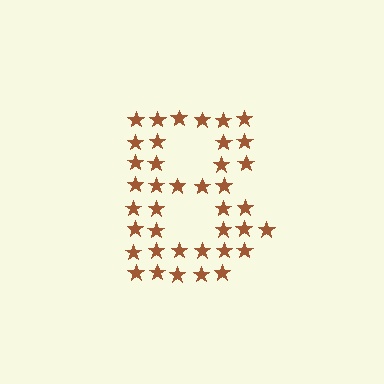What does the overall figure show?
The overall figure shows the letter B.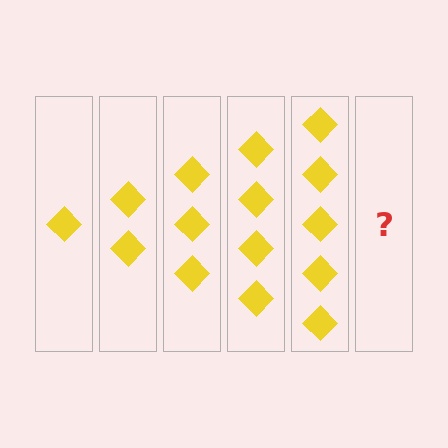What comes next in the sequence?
The next element should be 6 diamonds.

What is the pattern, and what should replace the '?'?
The pattern is that each step adds one more diamond. The '?' should be 6 diamonds.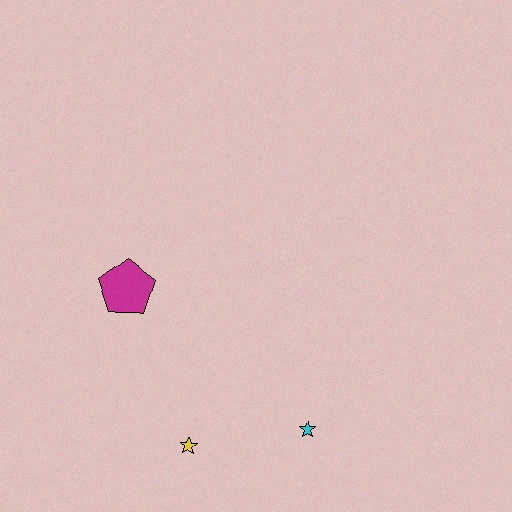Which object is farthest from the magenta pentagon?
The cyan star is farthest from the magenta pentagon.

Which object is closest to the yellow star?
The cyan star is closest to the yellow star.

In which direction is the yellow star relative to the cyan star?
The yellow star is to the left of the cyan star.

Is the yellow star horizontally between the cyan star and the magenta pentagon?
Yes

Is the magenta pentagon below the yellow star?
No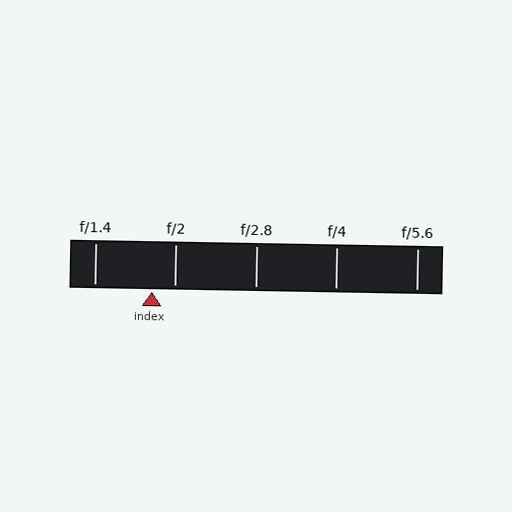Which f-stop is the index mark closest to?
The index mark is closest to f/2.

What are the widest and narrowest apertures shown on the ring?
The widest aperture shown is f/1.4 and the narrowest is f/5.6.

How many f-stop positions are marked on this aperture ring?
There are 5 f-stop positions marked.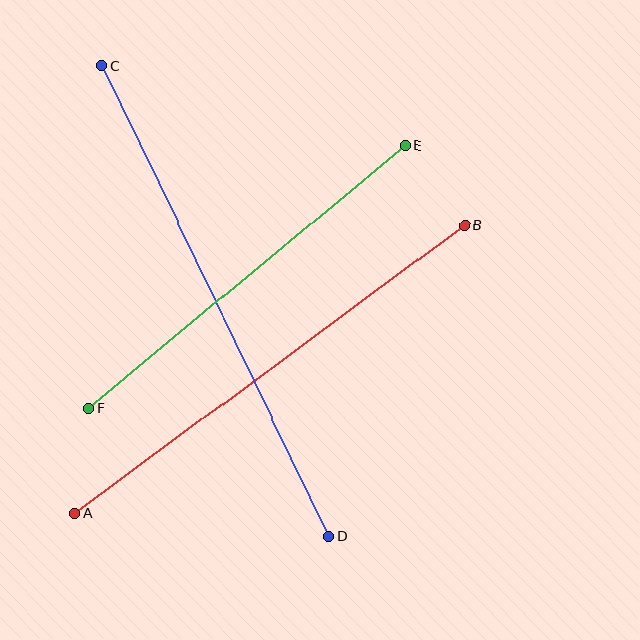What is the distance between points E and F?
The distance is approximately 412 pixels.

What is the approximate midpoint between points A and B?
The midpoint is at approximately (270, 369) pixels.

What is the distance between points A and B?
The distance is approximately 485 pixels.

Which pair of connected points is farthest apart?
Points C and D are farthest apart.